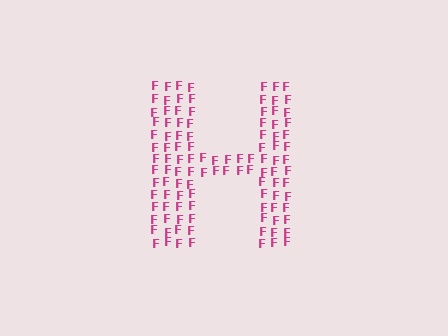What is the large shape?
The large shape is the letter H.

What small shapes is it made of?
It is made of small letter F's.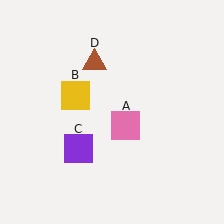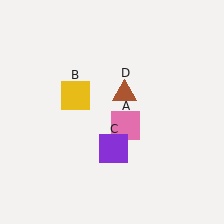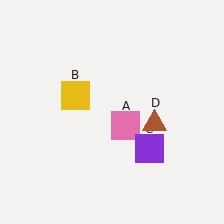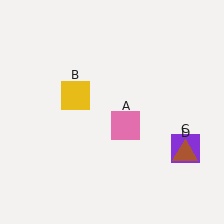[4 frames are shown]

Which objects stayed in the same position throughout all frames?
Pink square (object A) and yellow square (object B) remained stationary.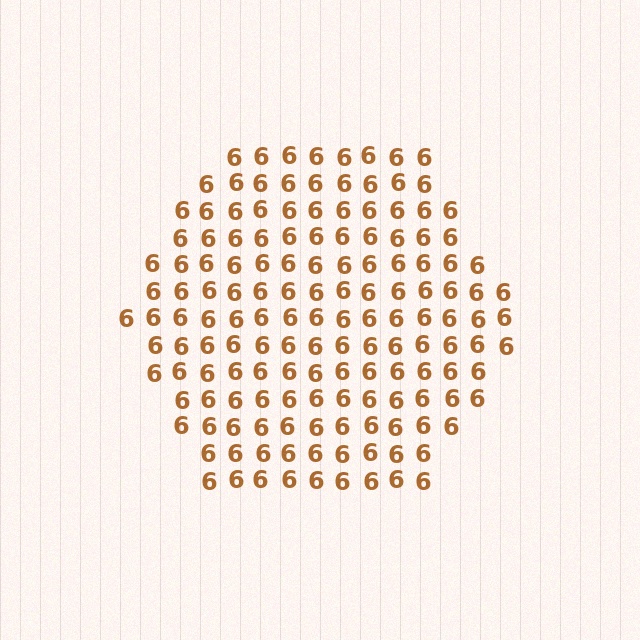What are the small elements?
The small elements are digit 6's.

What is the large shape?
The large shape is a hexagon.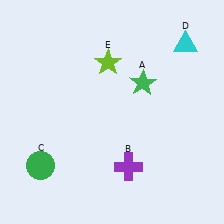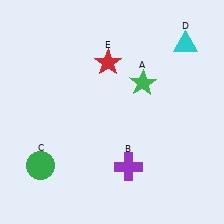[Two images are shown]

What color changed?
The star (E) changed from lime in Image 1 to red in Image 2.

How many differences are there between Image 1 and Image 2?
There is 1 difference between the two images.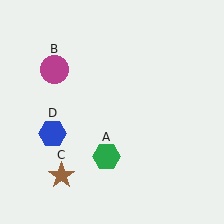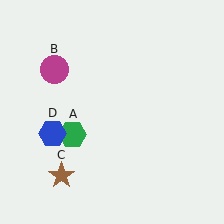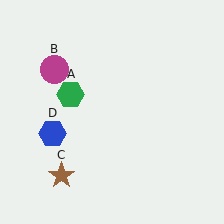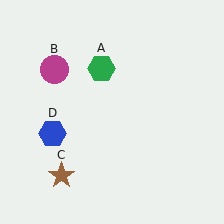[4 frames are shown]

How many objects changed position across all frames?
1 object changed position: green hexagon (object A).